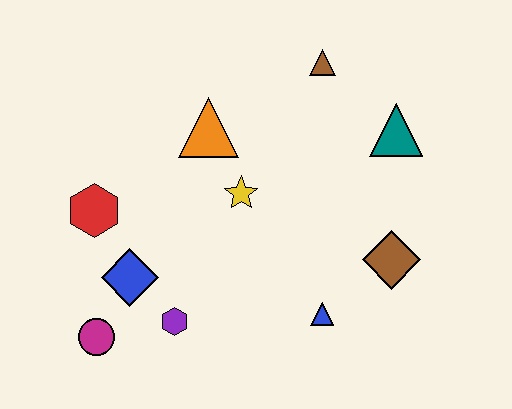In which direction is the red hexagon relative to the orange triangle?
The red hexagon is to the left of the orange triangle.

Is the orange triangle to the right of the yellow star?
No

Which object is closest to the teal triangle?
The brown triangle is closest to the teal triangle.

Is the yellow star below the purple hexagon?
No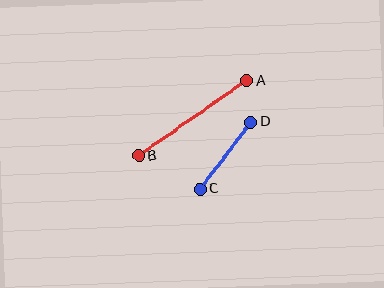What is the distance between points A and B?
The distance is approximately 131 pixels.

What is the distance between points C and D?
The distance is approximately 84 pixels.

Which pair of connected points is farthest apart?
Points A and B are farthest apart.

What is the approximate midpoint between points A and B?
The midpoint is at approximately (193, 118) pixels.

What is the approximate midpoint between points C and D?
The midpoint is at approximately (225, 156) pixels.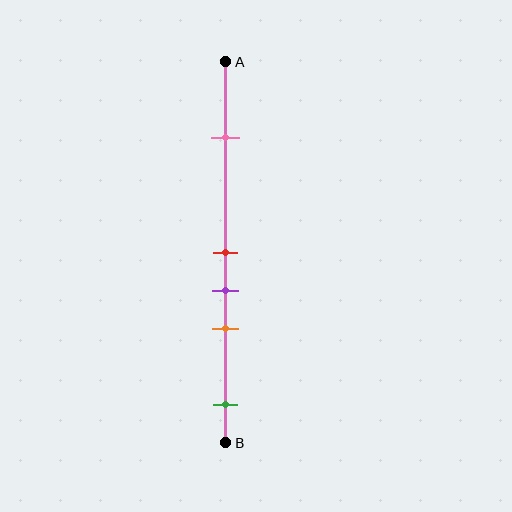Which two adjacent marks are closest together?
The red and purple marks are the closest adjacent pair.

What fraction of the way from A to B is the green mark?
The green mark is approximately 90% (0.9) of the way from A to B.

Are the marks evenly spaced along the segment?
No, the marks are not evenly spaced.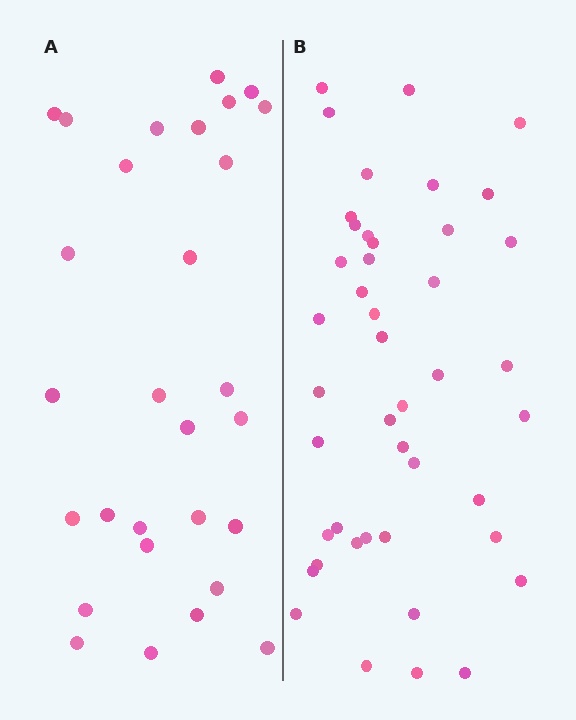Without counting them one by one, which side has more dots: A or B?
Region B (the right region) has more dots.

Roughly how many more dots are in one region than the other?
Region B has approximately 15 more dots than region A.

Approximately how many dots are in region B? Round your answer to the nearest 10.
About 40 dots. (The exact count is 44, which rounds to 40.)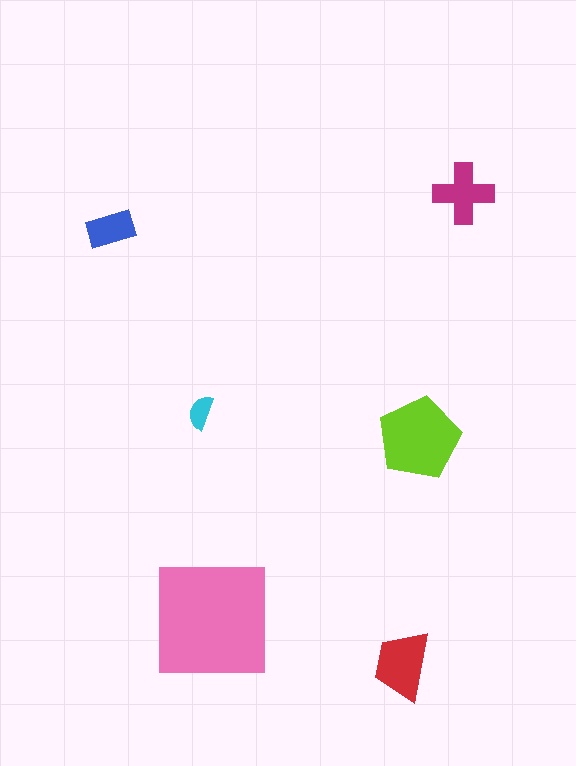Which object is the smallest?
The cyan semicircle.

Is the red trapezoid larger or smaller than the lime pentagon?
Smaller.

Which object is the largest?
The pink square.